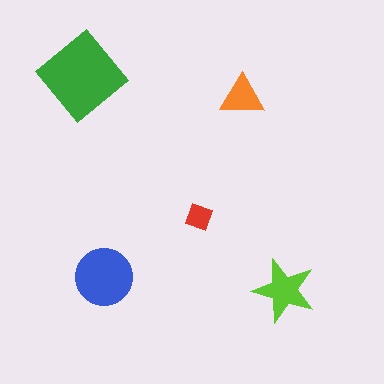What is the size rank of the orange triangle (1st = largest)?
4th.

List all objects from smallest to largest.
The red diamond, the orange triangle, the lime star, the blue circle, the green diamond.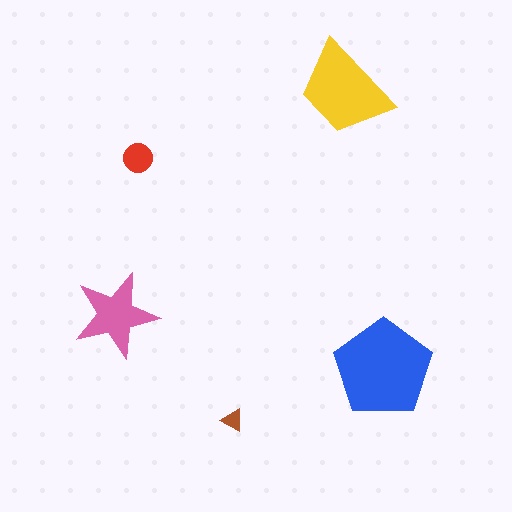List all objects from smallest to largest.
The brown triangle, the red circle, the pink star, the yellow trapezoid, the blue pentagon.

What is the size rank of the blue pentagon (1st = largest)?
1st.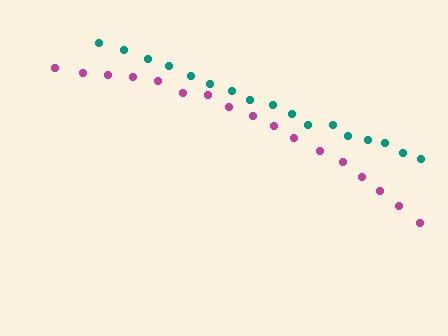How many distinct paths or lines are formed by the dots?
There are 2 distinct paths.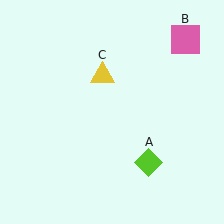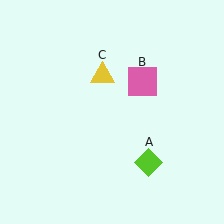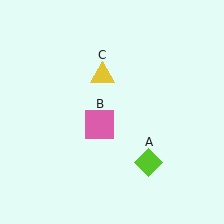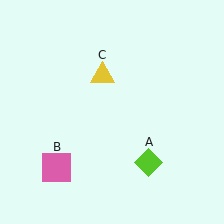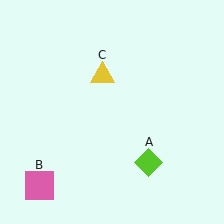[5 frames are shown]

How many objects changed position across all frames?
1 object changed position: pink square (object B).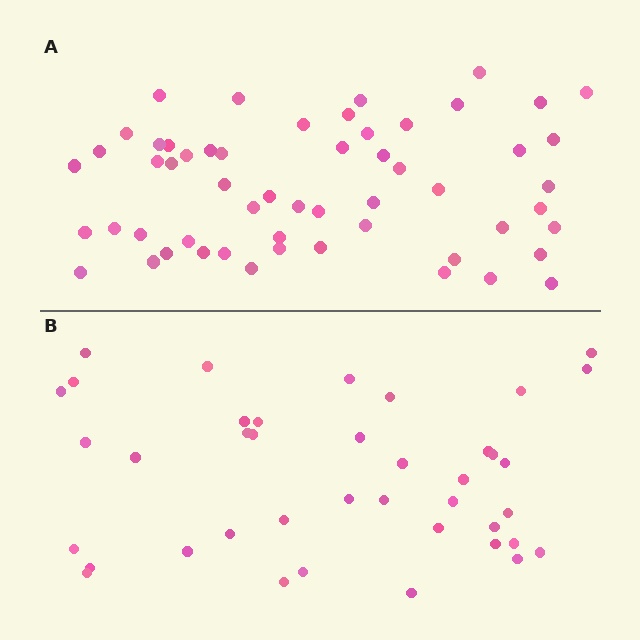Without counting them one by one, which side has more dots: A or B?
Region A (the top region) has more dots.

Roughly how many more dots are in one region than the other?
Region A has approximately 15 more dots than region B.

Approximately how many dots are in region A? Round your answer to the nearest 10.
About 60 dots. (The exact count is 56, which rounds to 60.)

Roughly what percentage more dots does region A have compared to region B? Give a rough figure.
About 40% more.